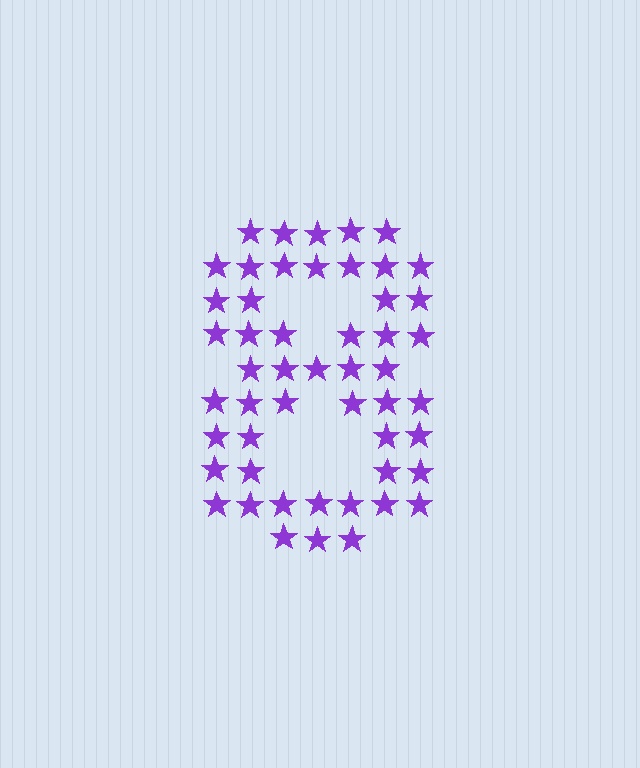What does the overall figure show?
The overall figure shows the digit 8.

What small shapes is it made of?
It is made of small stars.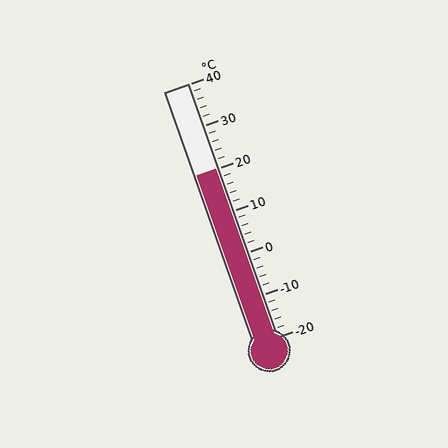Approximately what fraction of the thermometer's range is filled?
The thermometer is filled to approximately 65% of its range.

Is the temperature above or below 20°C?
The temperature is at 20°C.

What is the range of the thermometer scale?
The thermometer scale ranges from -20°C to 40°C.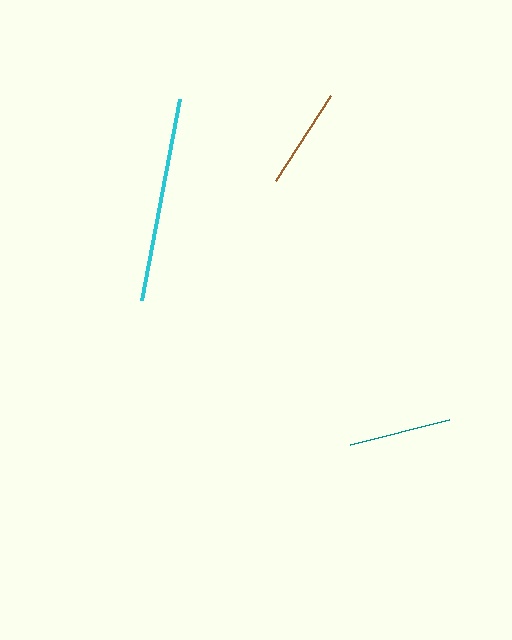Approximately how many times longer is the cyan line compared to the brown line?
The cyan line is approximately 2.0 times the length of the brown line.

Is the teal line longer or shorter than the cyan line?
The cyan line is longer than the teal line.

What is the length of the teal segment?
The teal segment is approximately 101 pixels long.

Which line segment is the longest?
The cyan line is the longest at approximately 204 pixels.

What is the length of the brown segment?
The brown segment is approximately 101 pixels long.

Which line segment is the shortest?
The brown line is the shortest at approximately 101 pixels.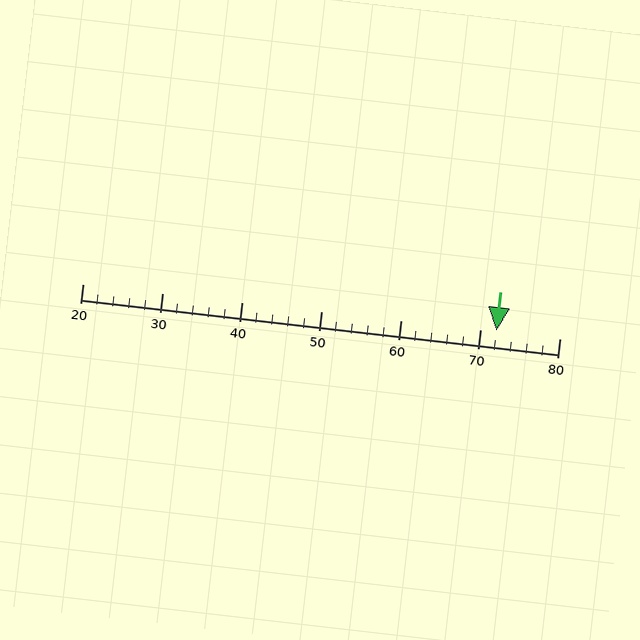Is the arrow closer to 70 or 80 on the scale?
The arrow is closer to 70.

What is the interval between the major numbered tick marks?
The major tick marks are spaced 10 units apart.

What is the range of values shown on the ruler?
The ruler shows values from 20 to 80.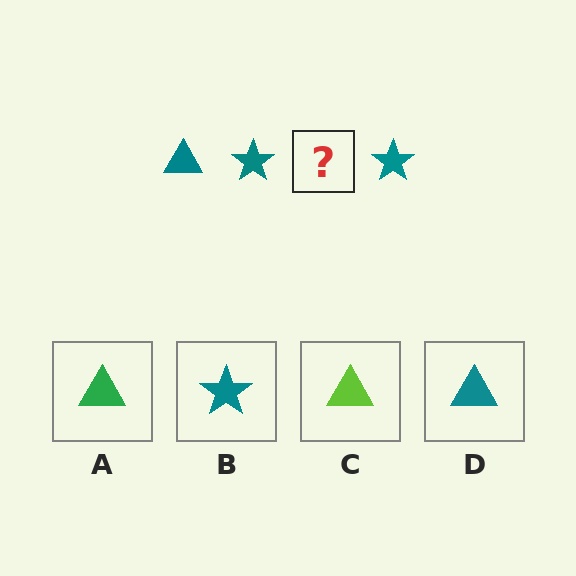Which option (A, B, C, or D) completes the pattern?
D.